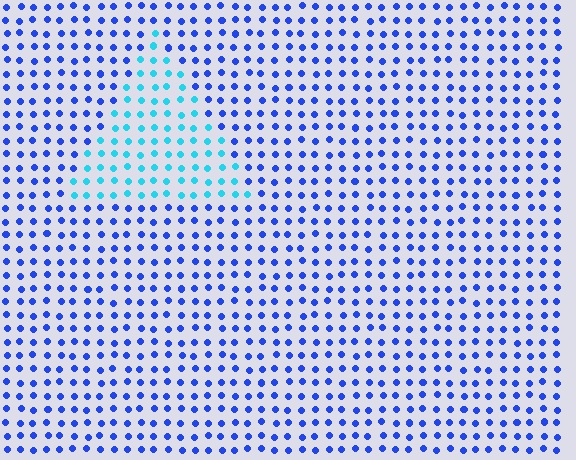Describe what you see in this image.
The image is filled with small blue elements in a uniform arrangement. A triangle-shaped region is visible where the elements are tinted to a slightly different hue, forming a subtle color boundary.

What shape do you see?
I see a triangle.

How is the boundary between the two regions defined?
The boundary is defined purely by a slight shift in hue (about 43 degrees). Spacing, size, and orientation are identical on both sides.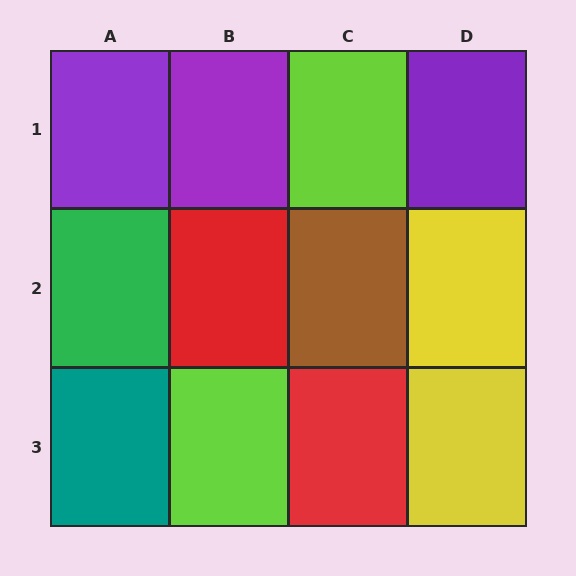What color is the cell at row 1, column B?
Purple.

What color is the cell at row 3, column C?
Red.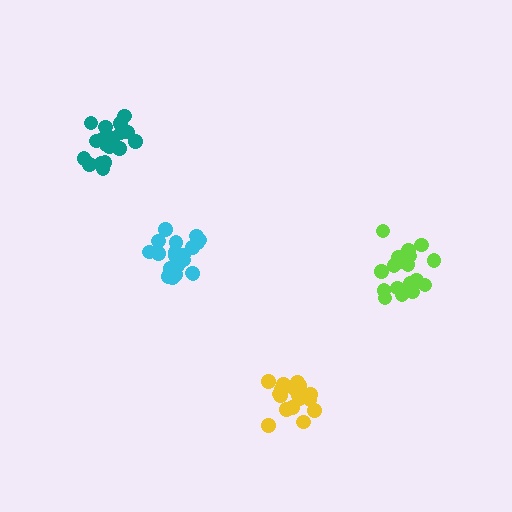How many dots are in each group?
Group 1: 21 dots, Group 2: 20 dots, Group 3: 20 dots, Group 4: 20 dots (81 total).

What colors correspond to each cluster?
The clusters are colored: cyan, lime, teal, yellow.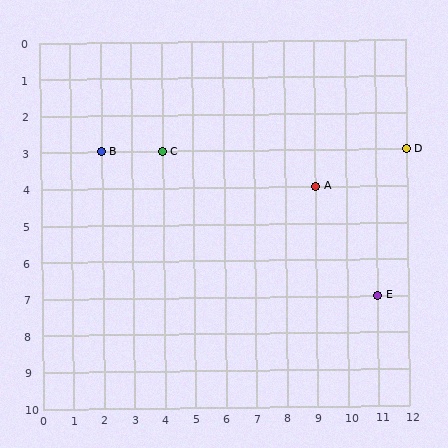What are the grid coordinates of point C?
Point C is at grid coordinates (4, 3).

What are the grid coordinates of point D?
Point D is at grid coordinates (12, 3).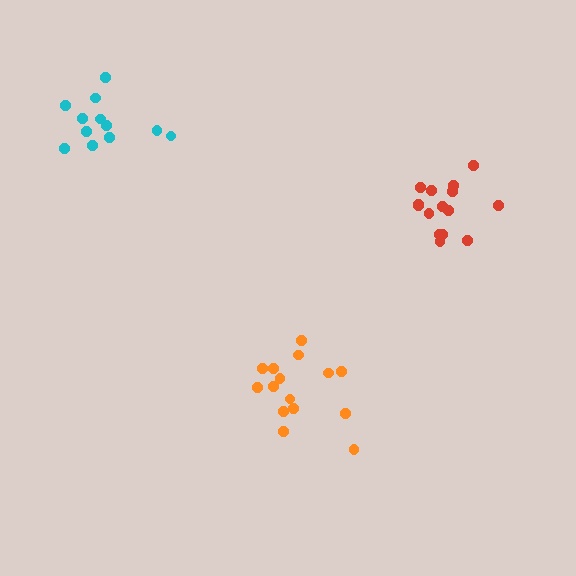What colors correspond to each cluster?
The clusters are colored: red, orange, cyan.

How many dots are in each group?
Group 1: 15 dots, Group 2: 15 dots, Group 3: 12 dots (42 total).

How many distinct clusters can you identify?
There are 3 distinct clusters.